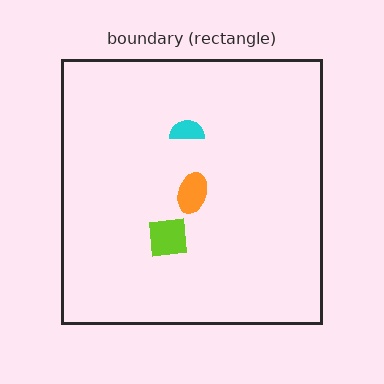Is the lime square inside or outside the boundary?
Inside.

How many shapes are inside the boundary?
3 inside, 0 outside.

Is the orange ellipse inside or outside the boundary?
Inside.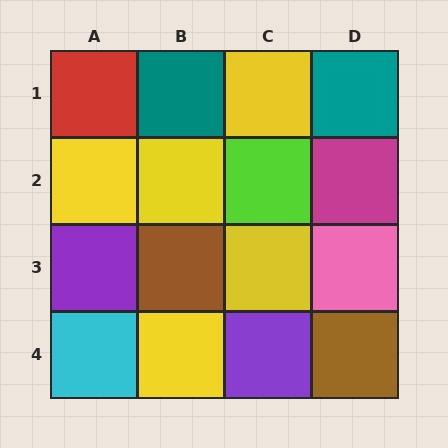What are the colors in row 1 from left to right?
Red, teal, yellow, teal.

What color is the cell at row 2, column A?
Yellow.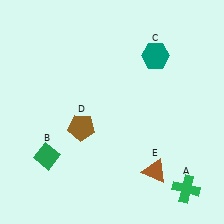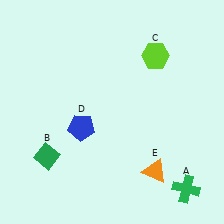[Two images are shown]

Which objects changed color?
C changed from teal to lime. D changed from brown to blue. E changed from brown to orange.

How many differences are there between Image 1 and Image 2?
There are 3 differences between the two images.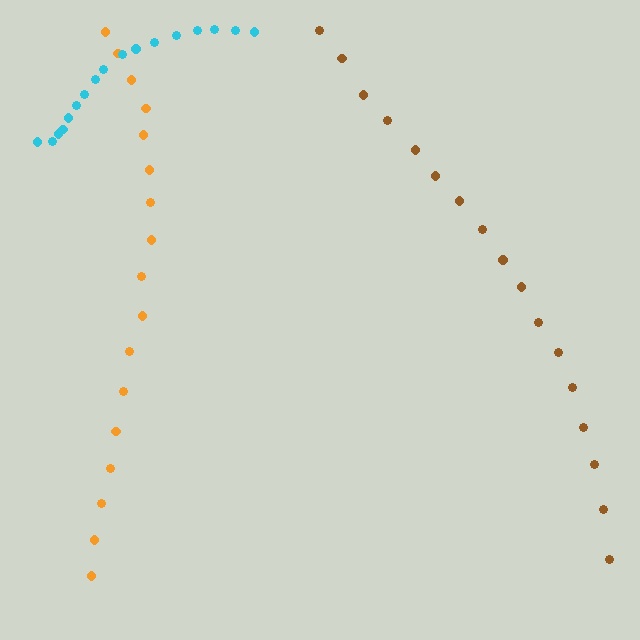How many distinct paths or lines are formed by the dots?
There are 3 distinct paths.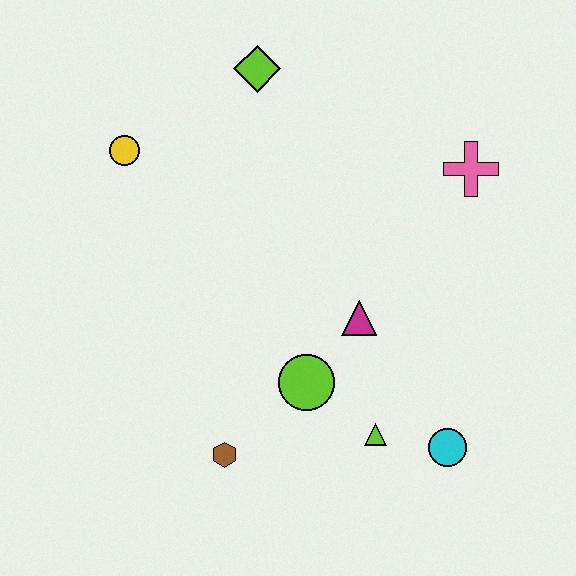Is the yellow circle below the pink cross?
No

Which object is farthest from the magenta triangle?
The yellow circle is farthest from the magenta triangle.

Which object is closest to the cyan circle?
The lime triangle is closest to the cyan circle.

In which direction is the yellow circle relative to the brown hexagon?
The yellow circle is above the brown hexagon.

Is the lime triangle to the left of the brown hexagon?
No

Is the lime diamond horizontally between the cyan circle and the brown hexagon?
Yes